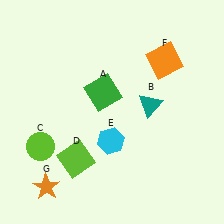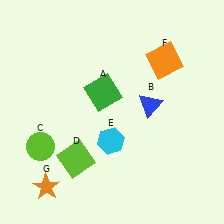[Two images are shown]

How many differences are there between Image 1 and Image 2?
There is 1 difference between the two images.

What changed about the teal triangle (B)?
In Image 1, B is teal. In Image 2, it changed to blue.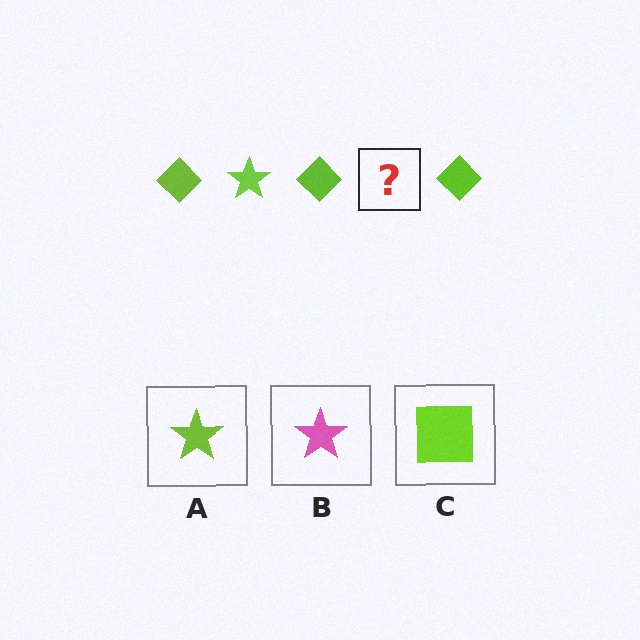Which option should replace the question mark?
Option A.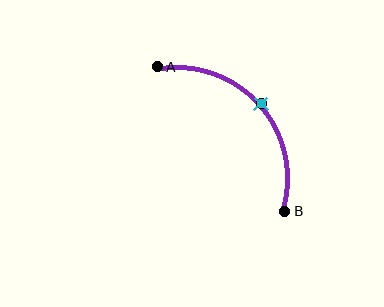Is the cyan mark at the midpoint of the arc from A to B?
Yes. The cyan mark lies on the arc at equal arc-length from both A and B — it is the arc midpoint.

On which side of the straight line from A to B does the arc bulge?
The arc bulges above and to the right of the straight line connecting A and B.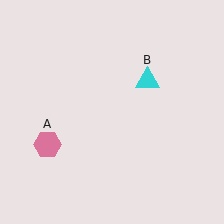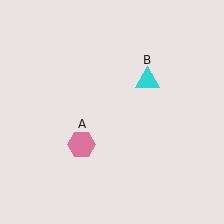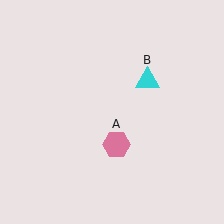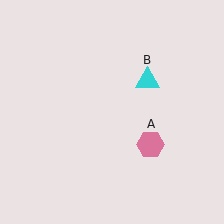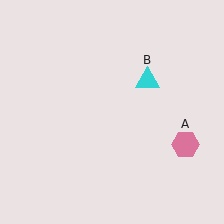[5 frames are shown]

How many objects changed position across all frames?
1 object changed position: pink hexagon (object A).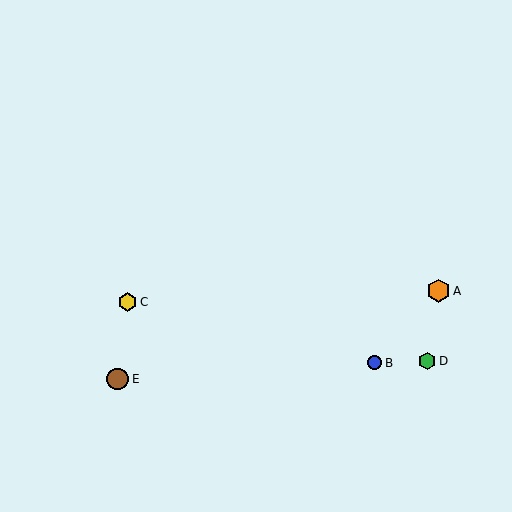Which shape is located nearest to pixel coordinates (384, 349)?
The blue circle (labeled B) at (375, 363) is nearest to that location.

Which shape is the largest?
The orange hexagon (labeled A) is the largest.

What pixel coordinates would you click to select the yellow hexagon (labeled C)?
Click at (127, 302) to select the yellow hexagon C.